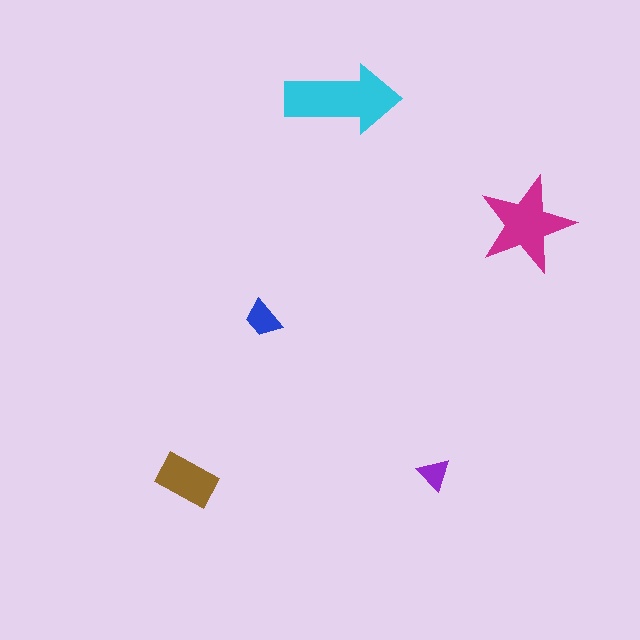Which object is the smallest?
The purple triangle.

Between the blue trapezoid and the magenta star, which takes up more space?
The magenta star.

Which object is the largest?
The cyan arrow.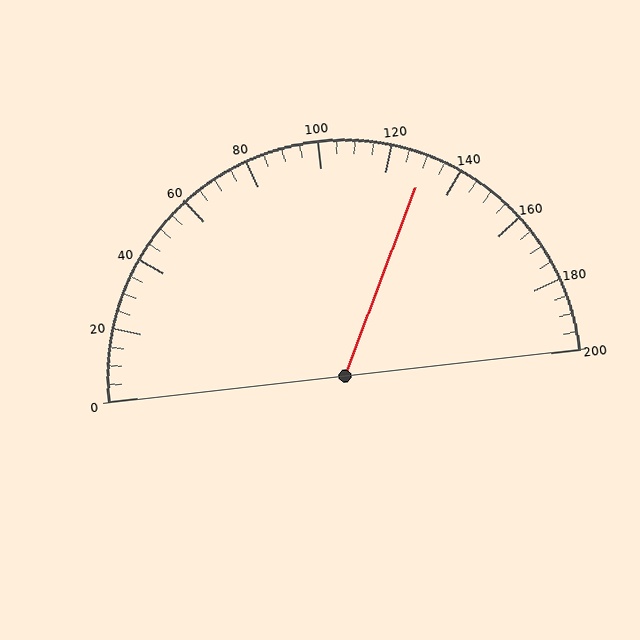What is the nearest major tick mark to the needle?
The nearest major tick mark is 120.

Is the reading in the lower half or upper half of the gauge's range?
The reading is in the upper half of the range (0 to 200).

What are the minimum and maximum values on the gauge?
The gauge ranges from 0 to 200.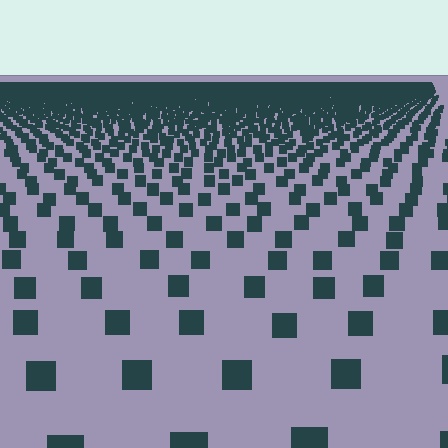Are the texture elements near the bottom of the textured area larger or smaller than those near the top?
Larger. Near the bottom, elements are closer to the viewer and appear at a bigger on-screen size.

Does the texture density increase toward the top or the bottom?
Density increases toward the top.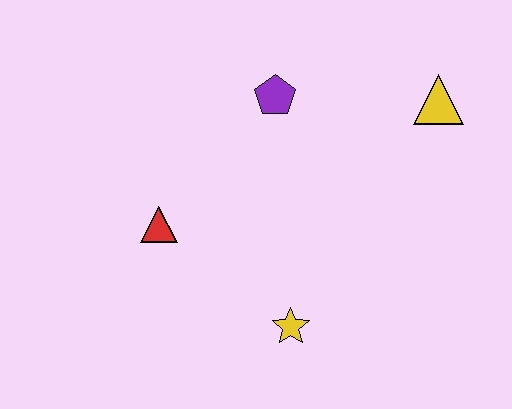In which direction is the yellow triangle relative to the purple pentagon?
The yellow triangle is to the right of the purple pentagon.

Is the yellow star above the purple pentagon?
No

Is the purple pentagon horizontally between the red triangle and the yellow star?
Yes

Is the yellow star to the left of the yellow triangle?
Yes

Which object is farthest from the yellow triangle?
The red triangle is farthest from the yellow triangle.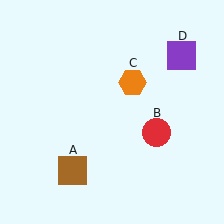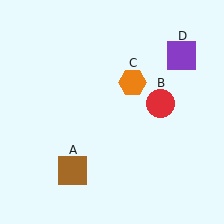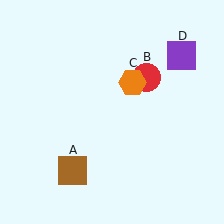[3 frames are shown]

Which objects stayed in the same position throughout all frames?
Brown square (object A) and orange hexagon (object C) and purple square (object D) remained stationary.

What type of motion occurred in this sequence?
The red circle (object B) rotated counterclockwise around the center of the scene.